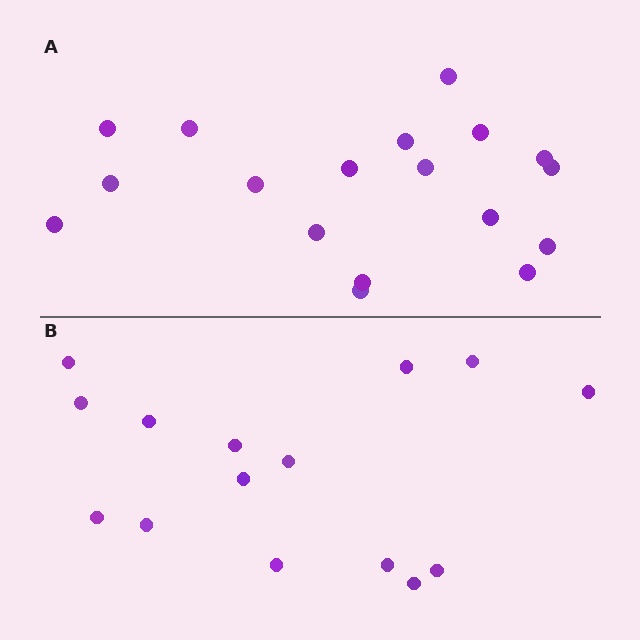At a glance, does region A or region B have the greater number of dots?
Region A (the top region) has more dots.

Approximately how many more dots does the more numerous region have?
Region A has just a few more — roughly 2 or 3 more dots than region B.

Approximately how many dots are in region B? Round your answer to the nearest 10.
About 20 dots. (The exact count is 15, which rounds to 20.)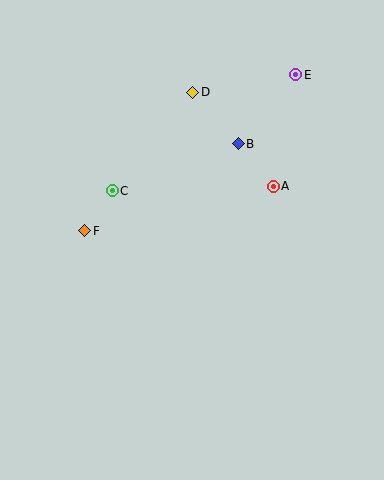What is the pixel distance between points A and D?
The distance between A and D is 124 pixels.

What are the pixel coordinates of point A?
Point A is at (273, 186).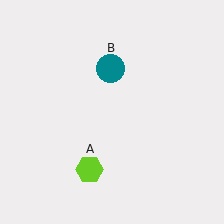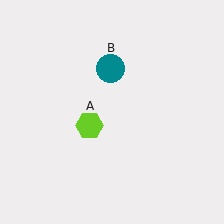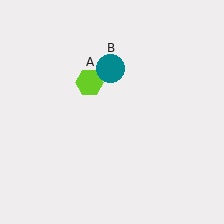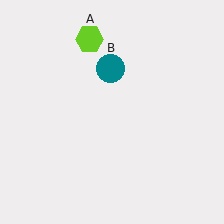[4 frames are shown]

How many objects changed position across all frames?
1 object changed position: lime hexagon (object A).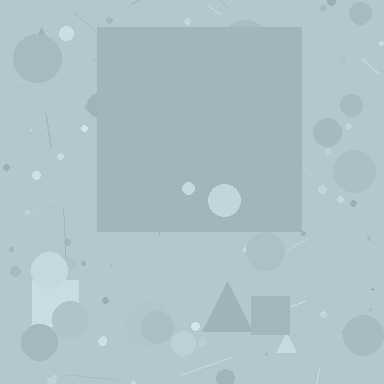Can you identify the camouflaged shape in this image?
The camouflaged shape is a square.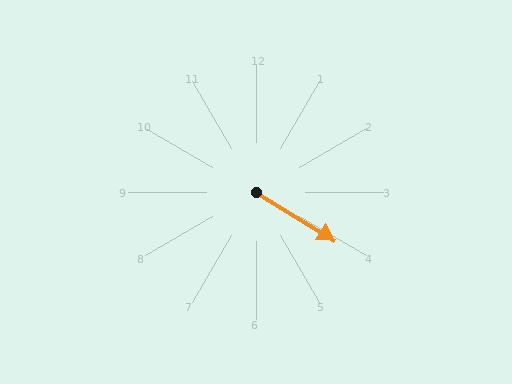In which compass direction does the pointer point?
Southeast.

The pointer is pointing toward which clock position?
Roughly 4 o'clock.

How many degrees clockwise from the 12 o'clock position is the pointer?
Approximately 122 degrees.